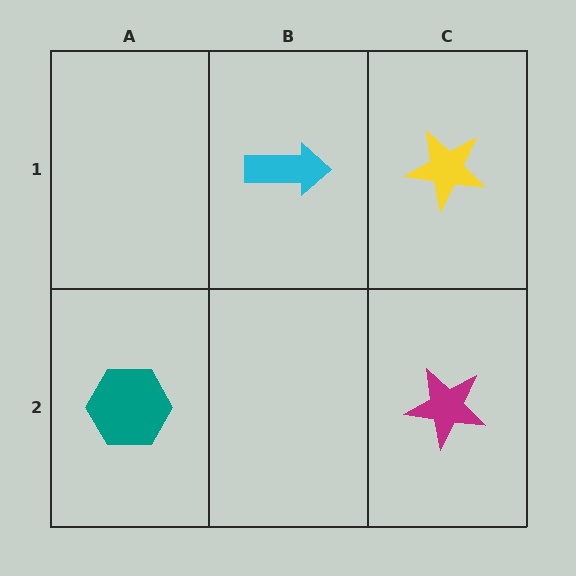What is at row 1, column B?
A cyan arrow.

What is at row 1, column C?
A yellow star.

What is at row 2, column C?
A magenta star.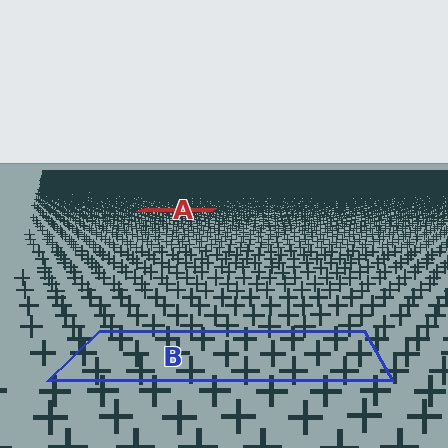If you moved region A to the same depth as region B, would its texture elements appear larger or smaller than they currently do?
They would appear larger. At a closer depth, the same texture elements are projected at a bigger on-screen size.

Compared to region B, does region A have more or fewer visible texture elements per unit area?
Region A has more texture elements per unit area — they are packed more densely because it is farther away.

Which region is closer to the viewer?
Region B is closer. The texture elements there are larger and more spread out.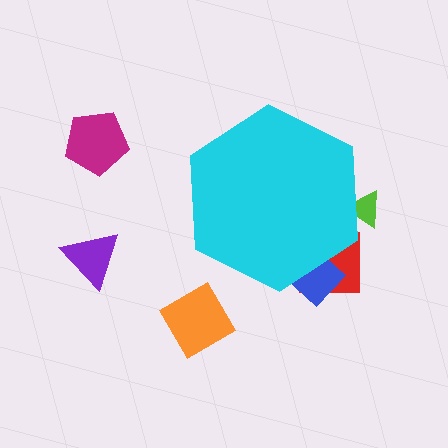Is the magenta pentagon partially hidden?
No, the magenta pentagon is fully visible.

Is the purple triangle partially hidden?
No, the purple triangle is fully visible.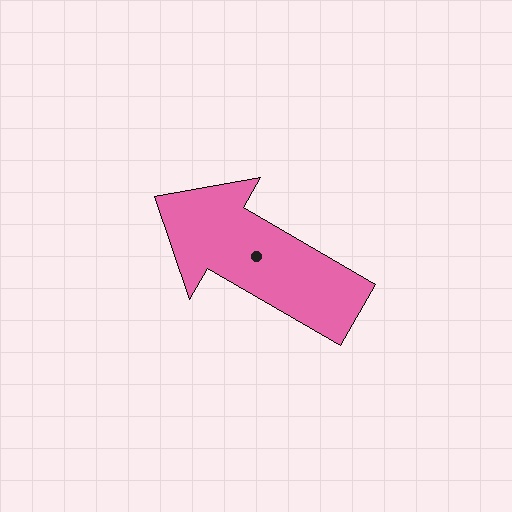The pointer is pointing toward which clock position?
Roughly 10 o'clock.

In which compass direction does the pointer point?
Northwest.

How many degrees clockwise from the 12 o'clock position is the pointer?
Approximately 300 degrees.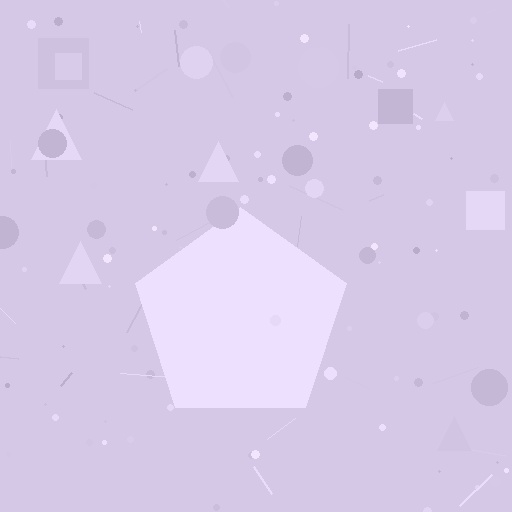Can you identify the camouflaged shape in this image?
The camouflaged shape is a pentagon.